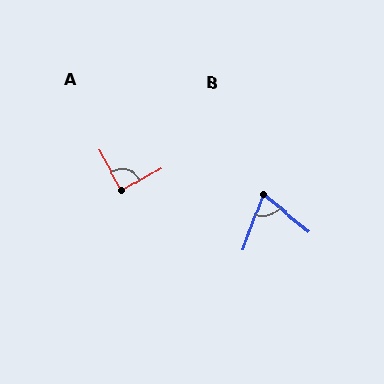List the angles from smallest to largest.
B (71°), A (89°).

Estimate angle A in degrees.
Approximately 89 degrees.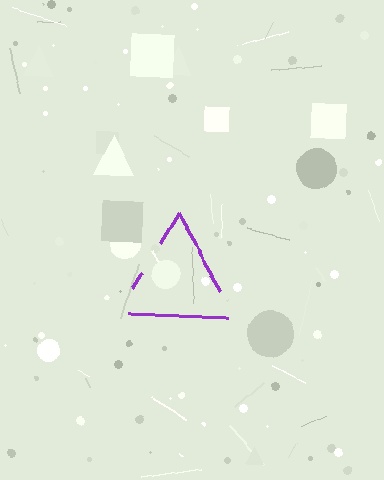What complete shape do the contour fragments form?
The contour fragments form a triangle.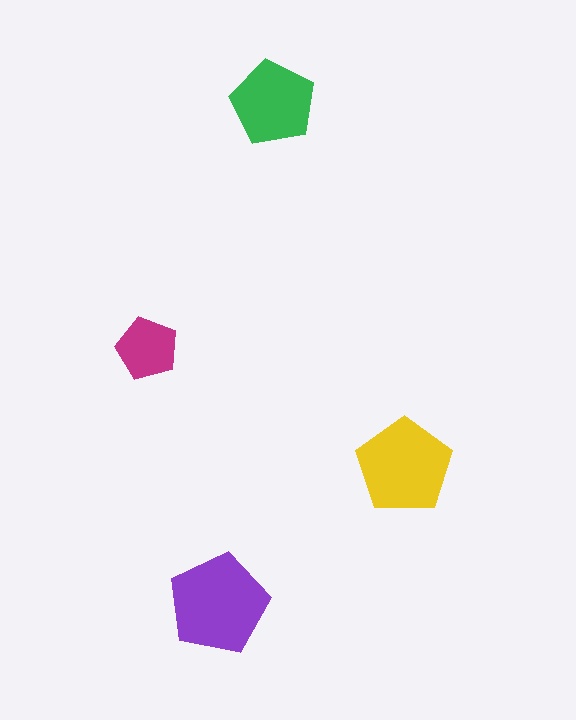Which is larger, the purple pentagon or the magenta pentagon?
The purple one.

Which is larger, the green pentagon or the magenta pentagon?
The green one.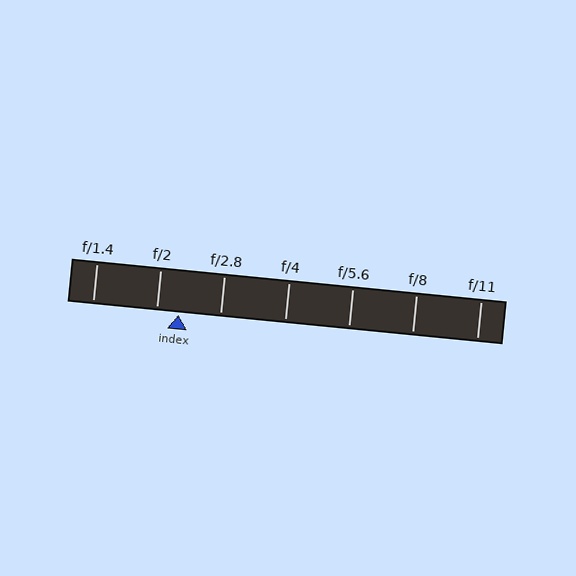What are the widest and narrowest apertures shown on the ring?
The widest aperture shown is f/1.4 and the narrowest is f/11.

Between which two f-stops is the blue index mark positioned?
The index mark is between f/2 and f/2.8.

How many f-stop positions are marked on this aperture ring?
There are 7 f-stop positions marked.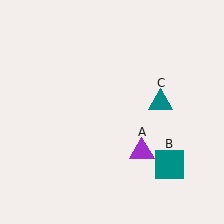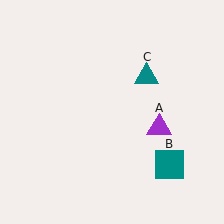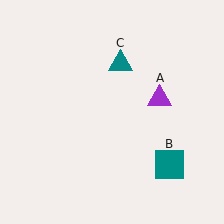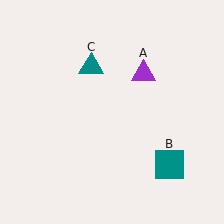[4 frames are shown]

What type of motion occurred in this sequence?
The purple triangle (object A), teal triangle (object C) rotated counterclockwise around the center of the scene.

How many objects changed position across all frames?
2 objects changed position: purple triangle (object A), teal triangle (object C).